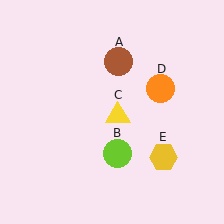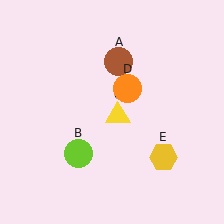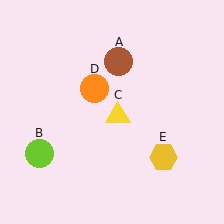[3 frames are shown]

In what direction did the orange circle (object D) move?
The orange circle (object D) moved left.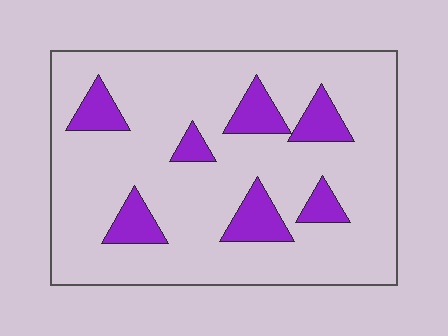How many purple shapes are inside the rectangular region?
7.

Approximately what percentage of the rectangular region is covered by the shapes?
Approximately 15%.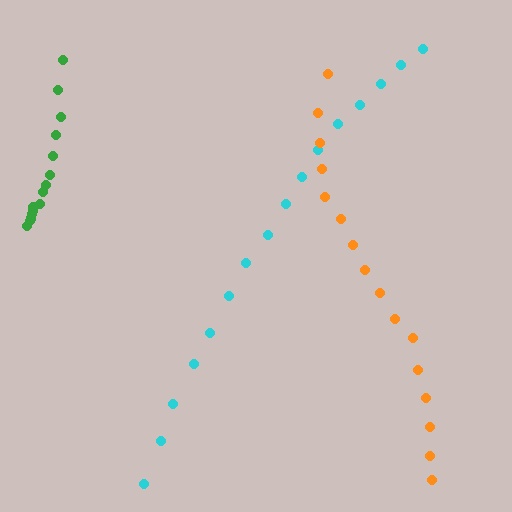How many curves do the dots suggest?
There are 3 distinct paths.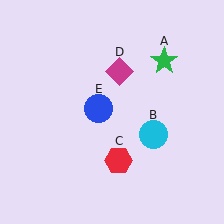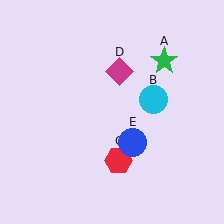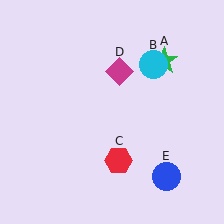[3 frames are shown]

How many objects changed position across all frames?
2 objects changed position: cyan circle (object B), blue circle (object E).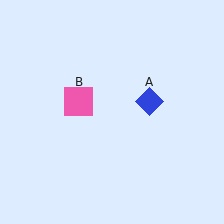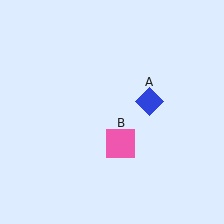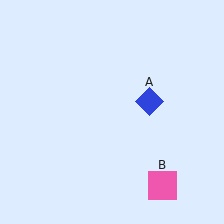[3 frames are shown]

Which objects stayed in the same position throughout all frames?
Blue diamond (object A) remained stationary.